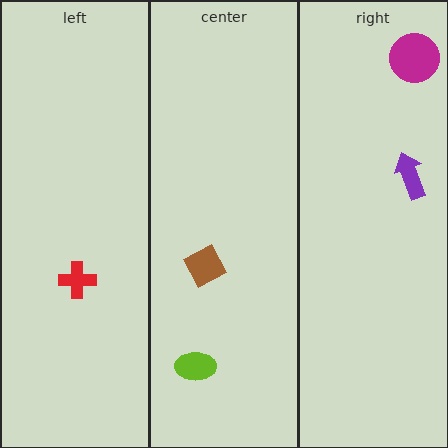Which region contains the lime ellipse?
The center region.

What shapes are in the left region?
The red cross.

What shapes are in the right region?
The magenta circle, the purple arrow.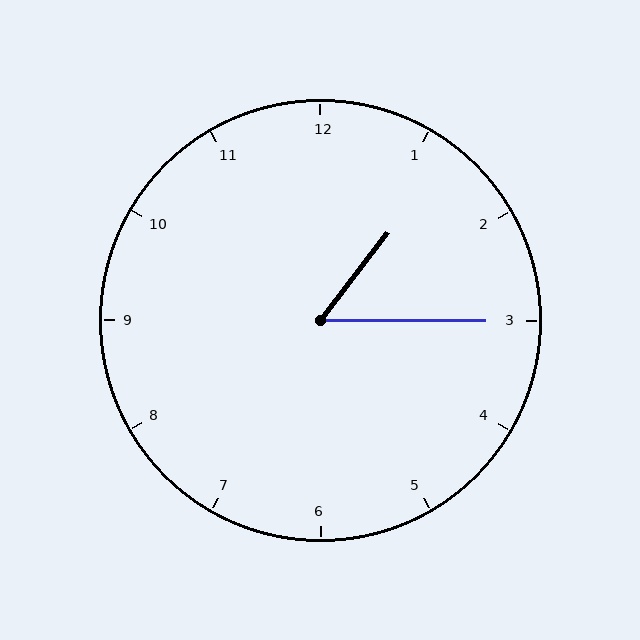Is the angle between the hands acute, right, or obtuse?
It is acute.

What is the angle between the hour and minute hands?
Approximately 52 degrees.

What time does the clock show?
1:15.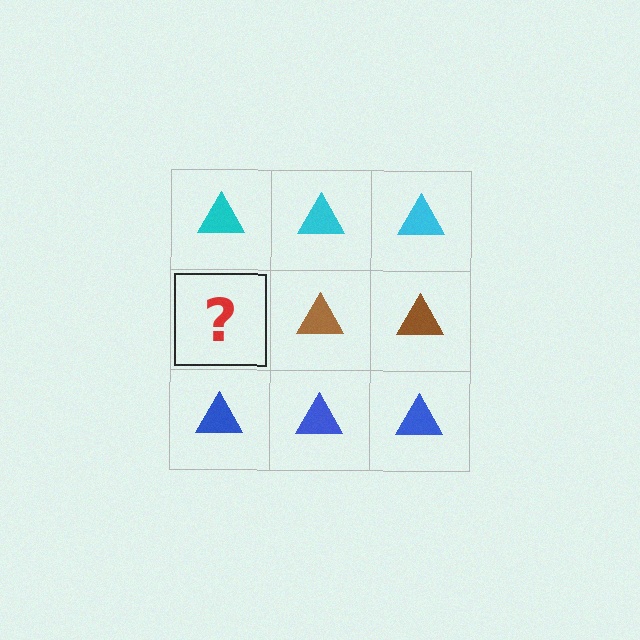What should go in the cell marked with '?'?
The missing cell should contain a brown triangle.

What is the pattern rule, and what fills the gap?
The rule is that each row has a consistent color. The gap should be filled with a brown triangle.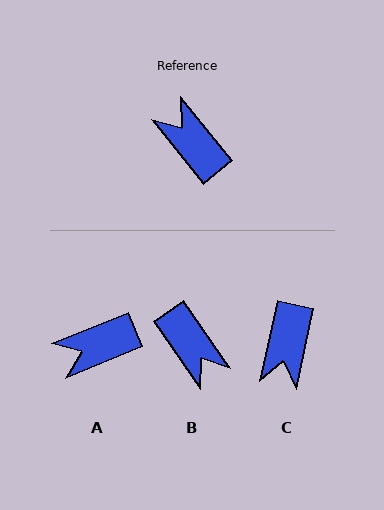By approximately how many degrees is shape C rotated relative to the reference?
Approximately 129 degrees counter-clockwise.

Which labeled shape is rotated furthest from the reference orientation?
B, about 175 degrees away.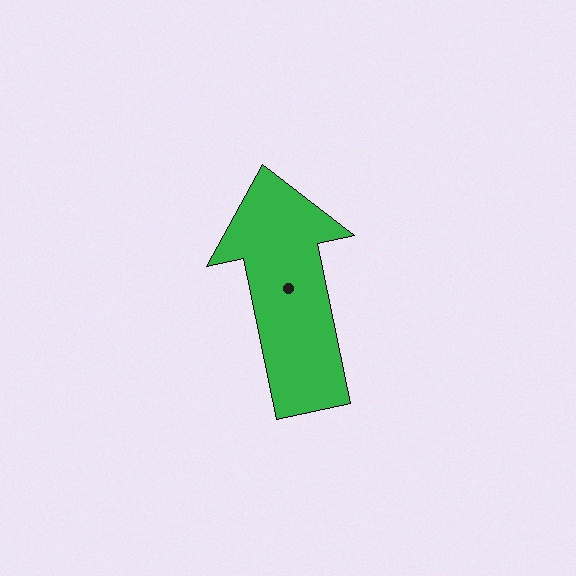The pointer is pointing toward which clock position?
Roughly 12 o'clock.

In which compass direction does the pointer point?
North.